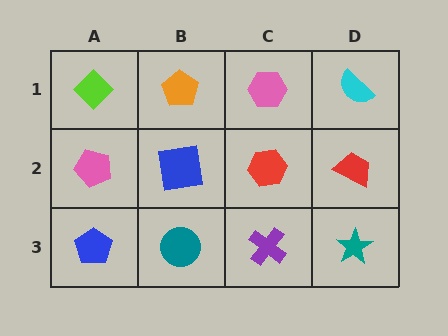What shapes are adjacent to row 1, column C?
A red hexagon (row 2, column C), an orange pentagon (row 1, column B), a cyan semicircle (row 1, column D).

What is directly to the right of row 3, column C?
A teal star.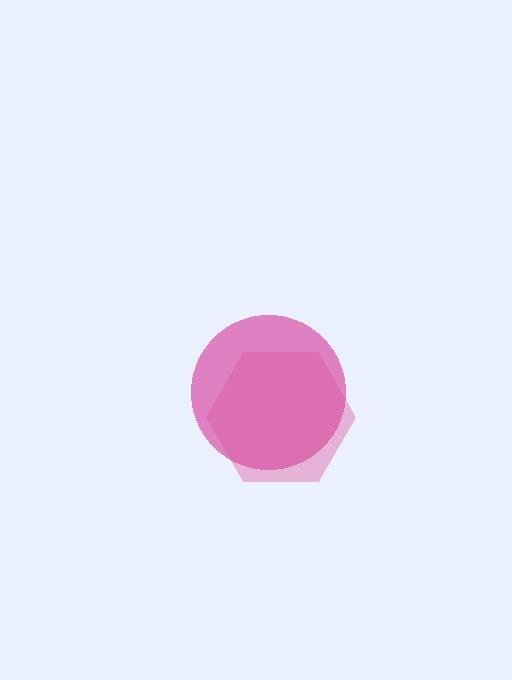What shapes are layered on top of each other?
The layered shapes are: a magenta circle, a pink hexagon.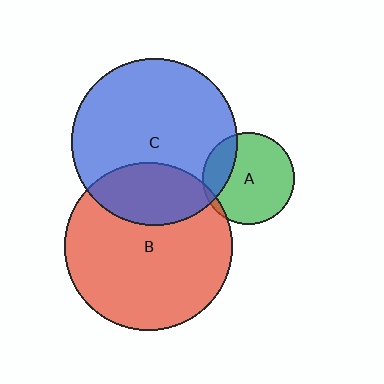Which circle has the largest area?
Circle B (red).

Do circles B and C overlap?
Yes.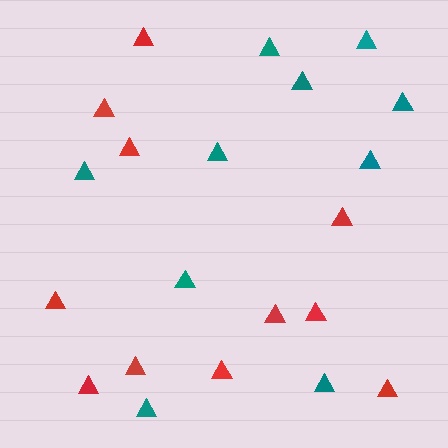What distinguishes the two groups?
There are 2 groups: one group of teal triangles (10) and one group of red triangles (11).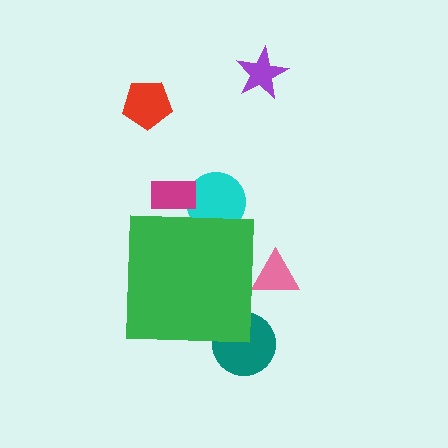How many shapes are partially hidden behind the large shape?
4 shapes are partially hidden.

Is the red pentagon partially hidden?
No, the red pentagon is fully visible.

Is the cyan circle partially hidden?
Yes, the cyan circle is partially hidden behind the green square.